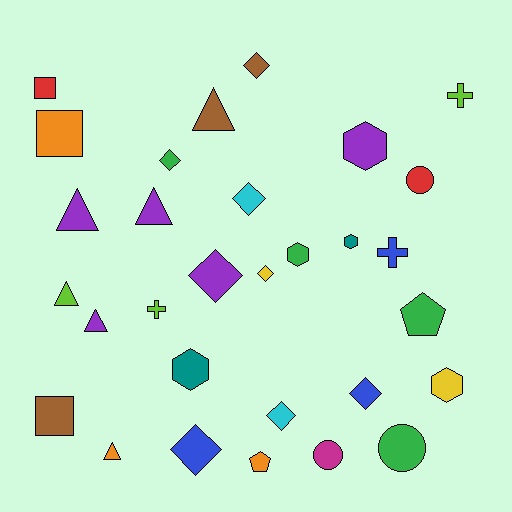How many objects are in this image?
There are 30 objects.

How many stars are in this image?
There are no stars.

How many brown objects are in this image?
There are 3 brown objects.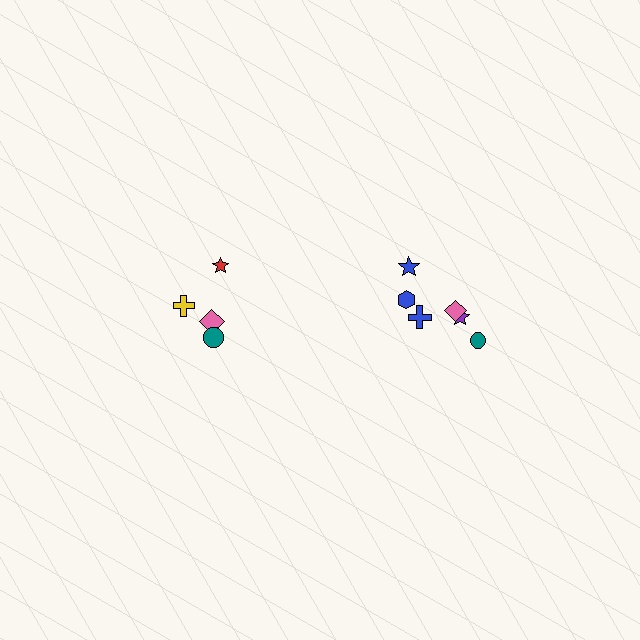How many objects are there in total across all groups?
There are 10 objects.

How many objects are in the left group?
There are 4 objects.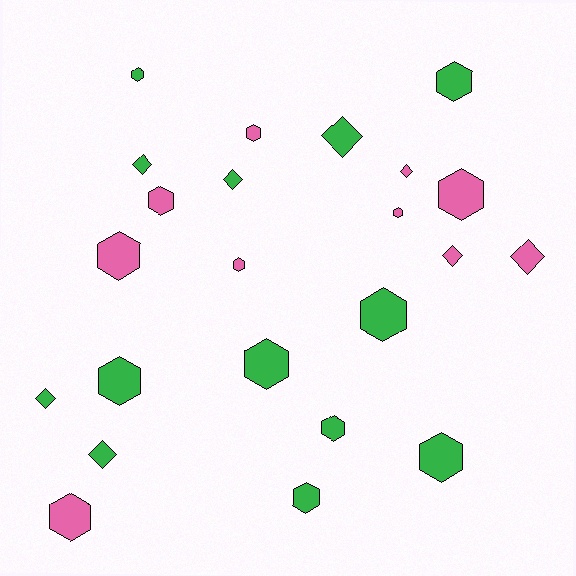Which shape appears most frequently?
Hexagon, with 15 objects.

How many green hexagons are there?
There are 8 green hexagons.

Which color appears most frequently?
Green, with 13 objects.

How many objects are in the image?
There are 23 objects.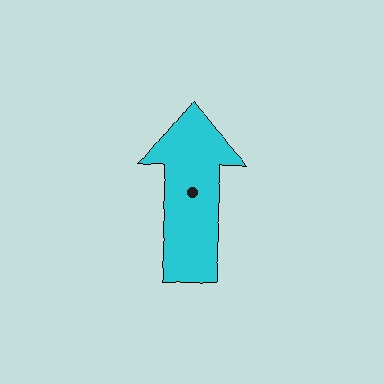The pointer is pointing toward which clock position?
Roughly 12 o'clock.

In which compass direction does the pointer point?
North.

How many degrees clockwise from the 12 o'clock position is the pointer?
Approximately 358 degrees.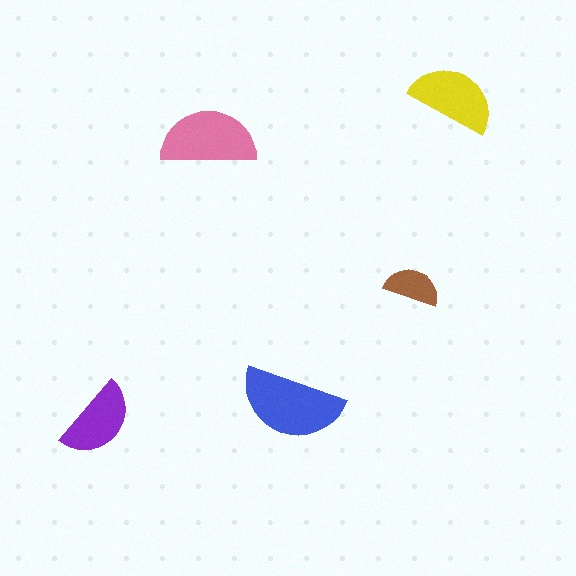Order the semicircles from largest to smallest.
the blue one, the pink one, the yellow one, the purple one, the brown one.